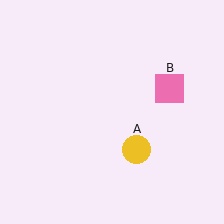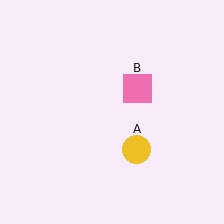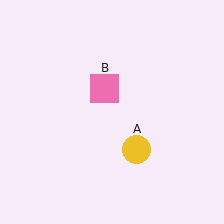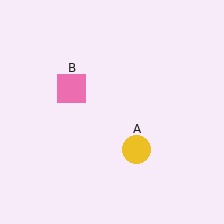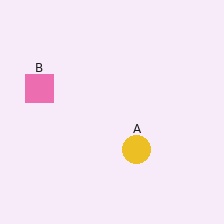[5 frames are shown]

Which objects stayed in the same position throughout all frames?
Yellow circle (object A) remained stationary.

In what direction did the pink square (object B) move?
The pink square (object B) moved left.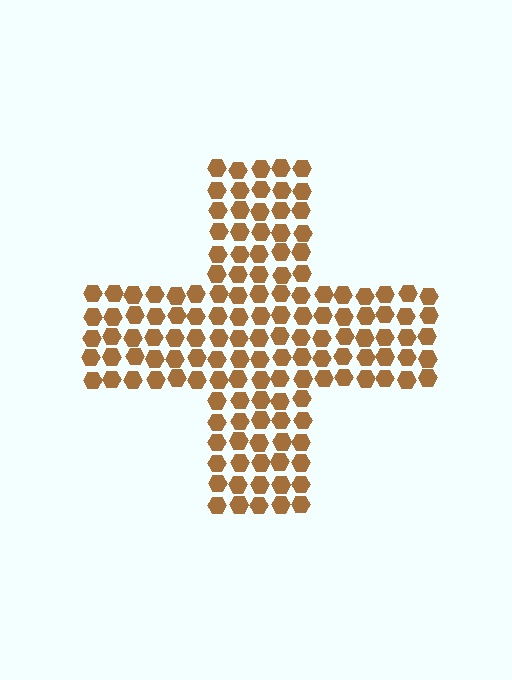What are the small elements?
The small elements are hexagons.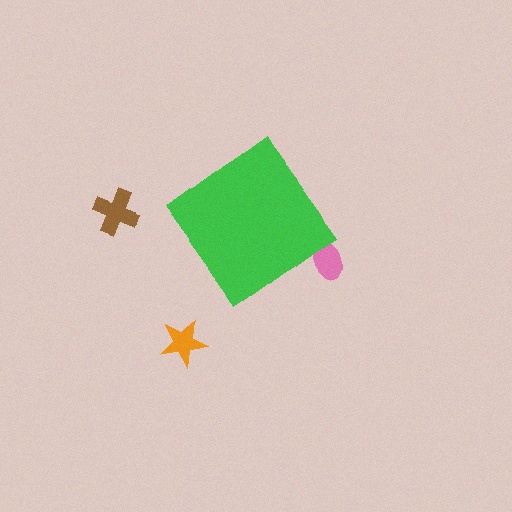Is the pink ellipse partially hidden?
Yes, the pink ellipse is partially hidden behind the green diamond.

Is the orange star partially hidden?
No, the orange star is fully visible.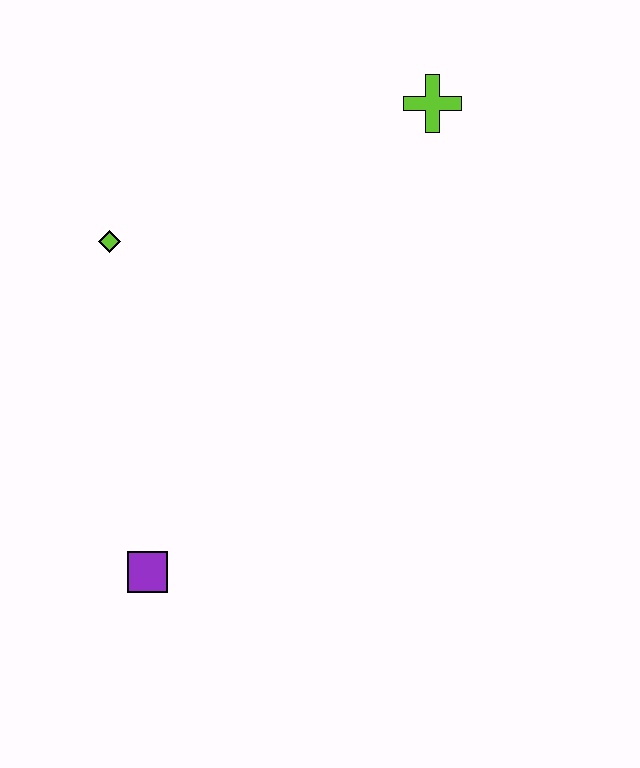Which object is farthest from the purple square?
The lime cross is farthest from the purple square.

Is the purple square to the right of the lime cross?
No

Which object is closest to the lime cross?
The lime diamond is closest to the lime cross.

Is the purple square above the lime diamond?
No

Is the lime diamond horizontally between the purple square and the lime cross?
No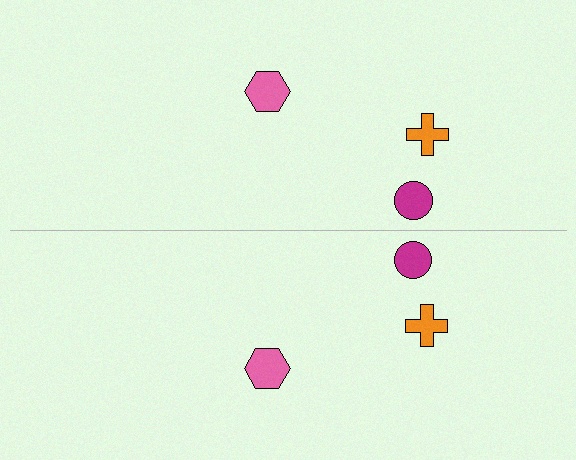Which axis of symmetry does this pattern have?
The pattern has a horizontal axis of symmetry running through the center of the image.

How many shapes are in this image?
There are 6 shapes in this image.